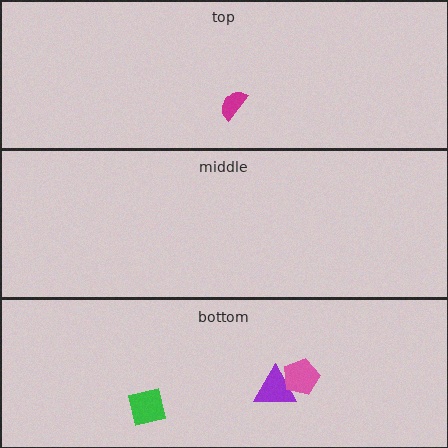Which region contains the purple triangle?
The bottom region.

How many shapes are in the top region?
1.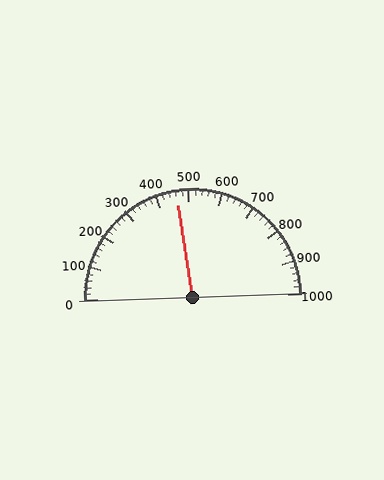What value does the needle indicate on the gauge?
The needle indicates approximately 460.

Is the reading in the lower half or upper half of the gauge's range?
The reading is in the lower half of the range (0 to 1000).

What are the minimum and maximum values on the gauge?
The gauge ranges from 0 to 1000.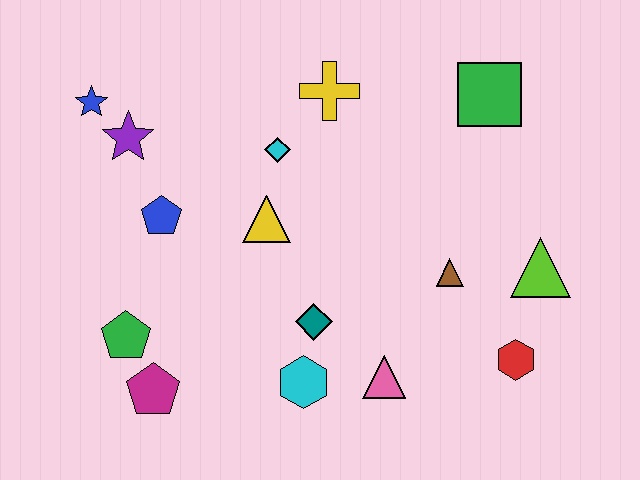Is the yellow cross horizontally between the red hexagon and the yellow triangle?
Yes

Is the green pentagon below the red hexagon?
No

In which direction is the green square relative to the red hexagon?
The green square is above the red hexagon.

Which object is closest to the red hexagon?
The lime triangle is closest to the red hexagon.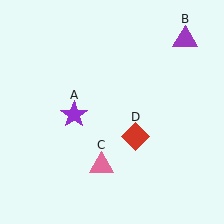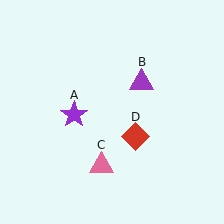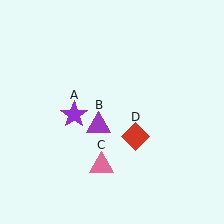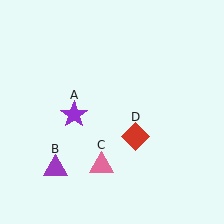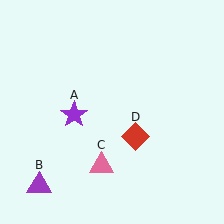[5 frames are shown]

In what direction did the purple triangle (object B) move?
The purple triangle (object B) moved down and to the left.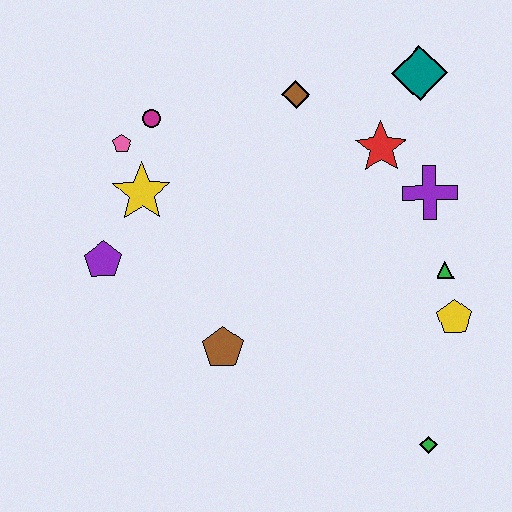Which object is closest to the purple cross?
The red star is closest to the purple cross.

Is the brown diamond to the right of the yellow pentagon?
No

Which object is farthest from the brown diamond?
The green diamond is farthest from the brown diamond.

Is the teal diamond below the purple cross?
No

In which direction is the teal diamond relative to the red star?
The teal diamond is above the red star.